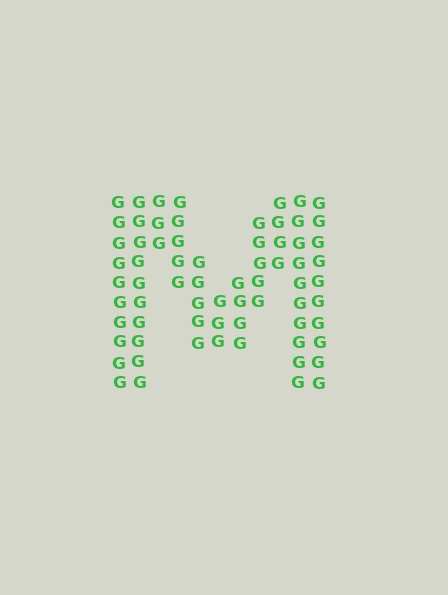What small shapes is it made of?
It is made of small letter G's.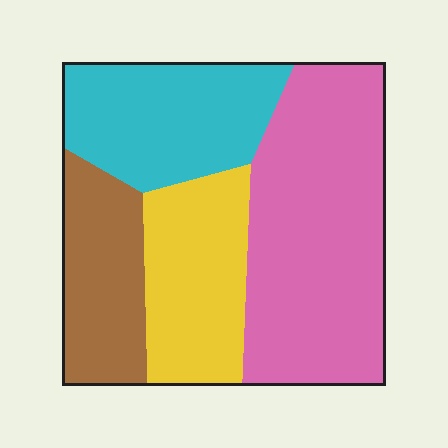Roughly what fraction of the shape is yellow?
Yellow covers roughly 20% of the shape.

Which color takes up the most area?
Pink, at roughly 40%.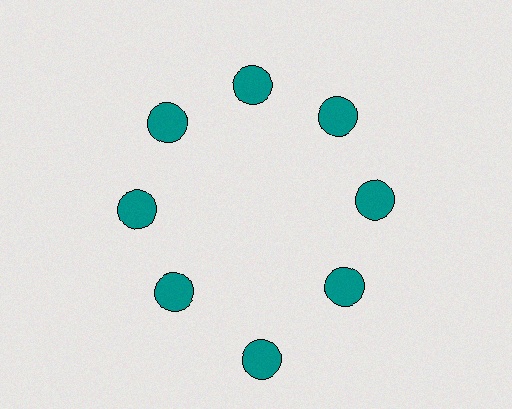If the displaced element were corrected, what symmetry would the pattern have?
It would have 8-fold rotational symmetry — the pattern would map onto itself every 45 degrees.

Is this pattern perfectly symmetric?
No. The 8 teal circles are arranged in a ring, but one element near the 6 o'clock position is pushed outward from the center, breaking the 8-fold rotational symmetry.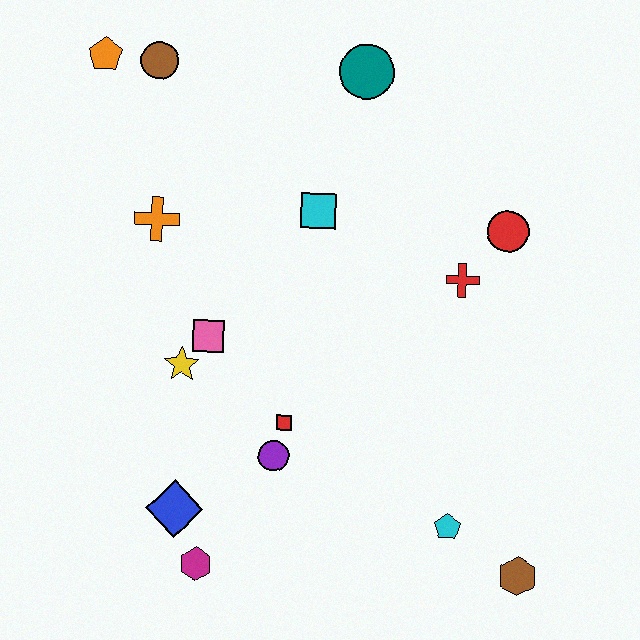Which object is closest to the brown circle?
The orange pentagon is closest to the brown circle.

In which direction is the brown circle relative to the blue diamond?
The brown circle is above the blue diamond.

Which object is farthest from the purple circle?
The orange pentagon is farthest from the purple circle.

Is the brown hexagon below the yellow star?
Yes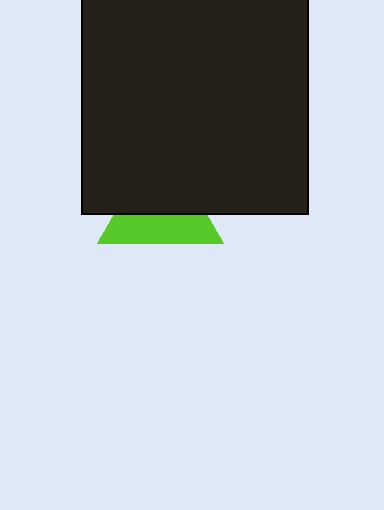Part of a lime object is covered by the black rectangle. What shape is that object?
It is a triangle.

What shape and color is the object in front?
The object in front is a black rectangle.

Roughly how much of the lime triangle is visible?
A small part of it is visible (roughly 44%).